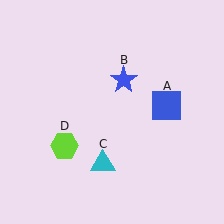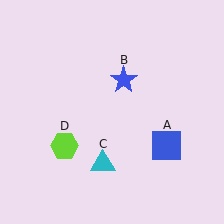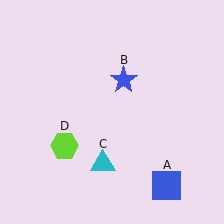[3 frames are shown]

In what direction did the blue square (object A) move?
The blue square (object A) moved down.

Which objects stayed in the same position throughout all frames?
Blue star (object B) and cyan triangle (object C) and lime hexagon (object D) remained stationary.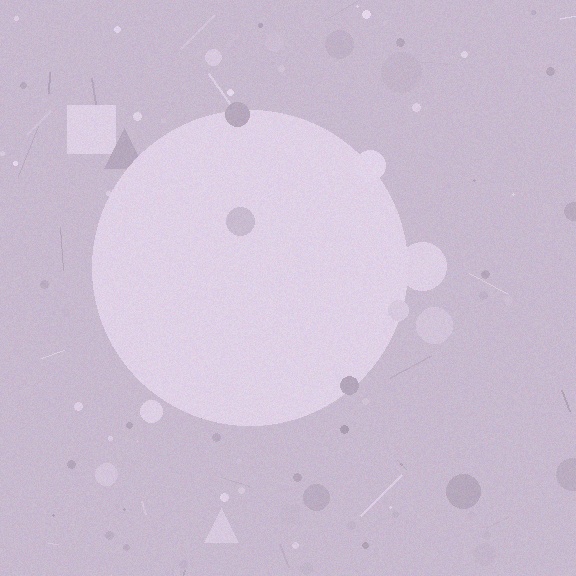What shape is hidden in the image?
A circle is hidden in the image.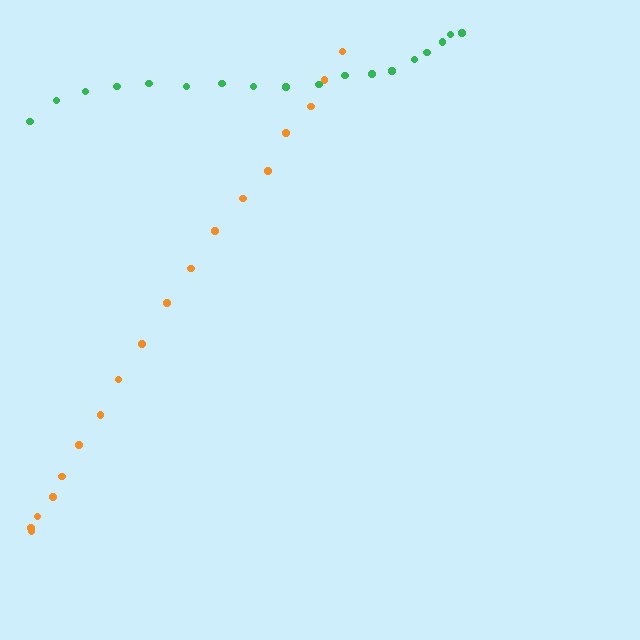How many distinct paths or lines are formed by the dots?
There are 2 distinct paths.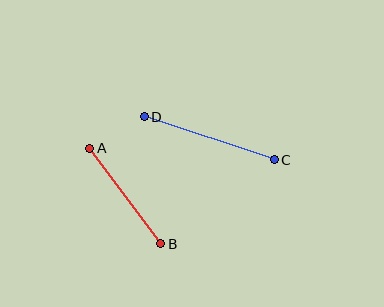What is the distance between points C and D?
The distance is approximately 137 pixels.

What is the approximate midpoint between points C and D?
The midpoint is at approximately (209, 138) pixels.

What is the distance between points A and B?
The distance is approximately 119 pixels.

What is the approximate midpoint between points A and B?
The midpoint is at approximately (125, 196) pixels.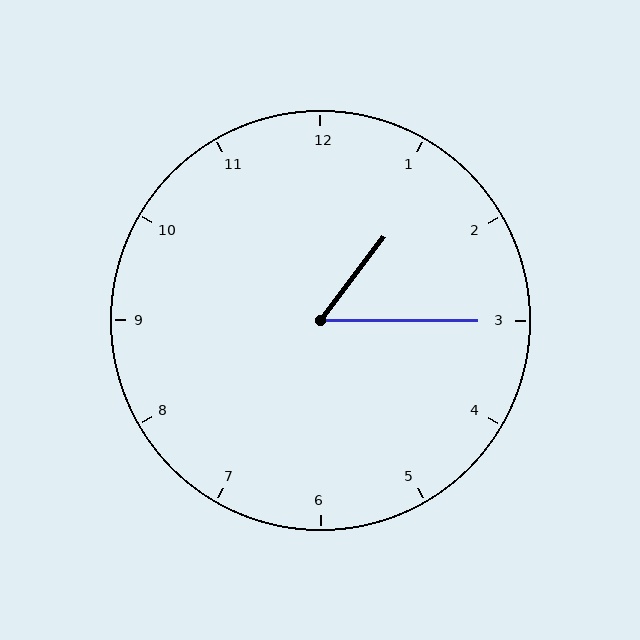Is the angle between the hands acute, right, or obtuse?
It is acute.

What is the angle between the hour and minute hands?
Approximately 52 degrees.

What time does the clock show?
1:15.